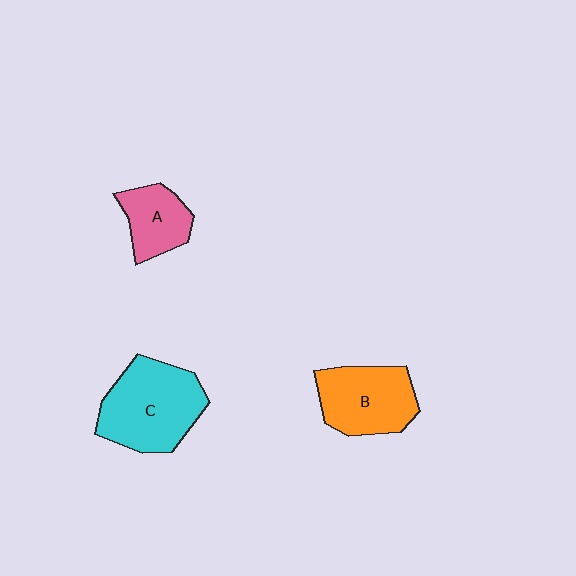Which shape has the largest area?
Shape C (cyan).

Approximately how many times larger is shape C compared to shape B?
Approximately 1.3 times.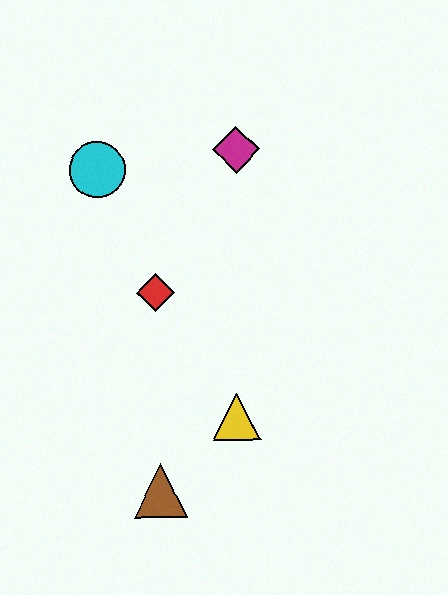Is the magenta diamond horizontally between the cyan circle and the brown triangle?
No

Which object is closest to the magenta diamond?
The cyan circle is closest to the magenta diamond.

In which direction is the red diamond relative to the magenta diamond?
The red diamond is below the magenta diamond.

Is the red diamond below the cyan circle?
Yes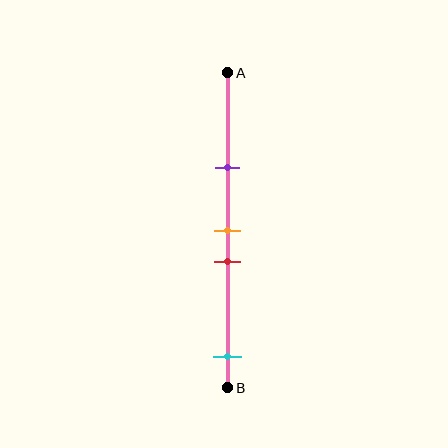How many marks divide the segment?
There are 4 marks dividing the segment.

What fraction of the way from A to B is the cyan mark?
The cyan mark is approximately 90% (0.9) of the way from A to B.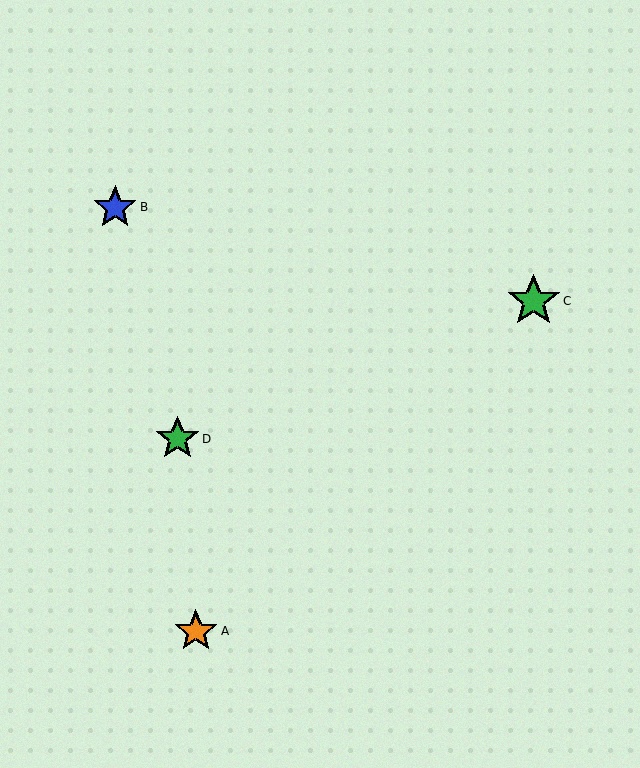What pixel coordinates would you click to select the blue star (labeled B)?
Click at (115, 207) to select the blue star B.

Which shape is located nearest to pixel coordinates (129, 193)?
The blue star (labeled B) at (115, 207) is nearest to that location.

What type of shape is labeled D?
Shape D is a green star.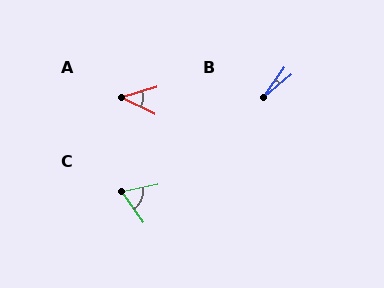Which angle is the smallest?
B, at approximately 16 degrees.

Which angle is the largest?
C, at approximately 66 degrees.